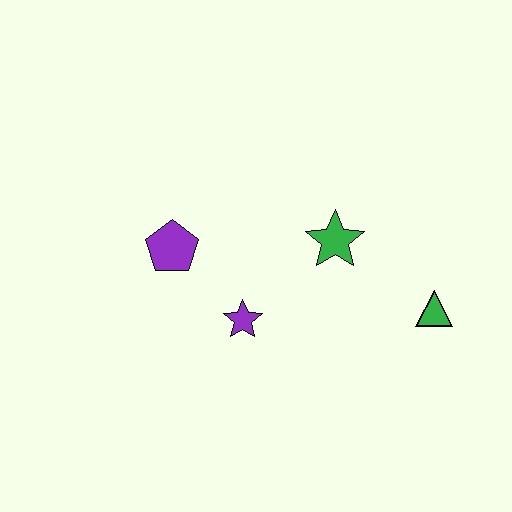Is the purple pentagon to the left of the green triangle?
Yes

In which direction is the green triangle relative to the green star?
The green triangle is to the right of the green star.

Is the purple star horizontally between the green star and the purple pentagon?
Yes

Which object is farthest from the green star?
The purple pentagon is farthest from the green star.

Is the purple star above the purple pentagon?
No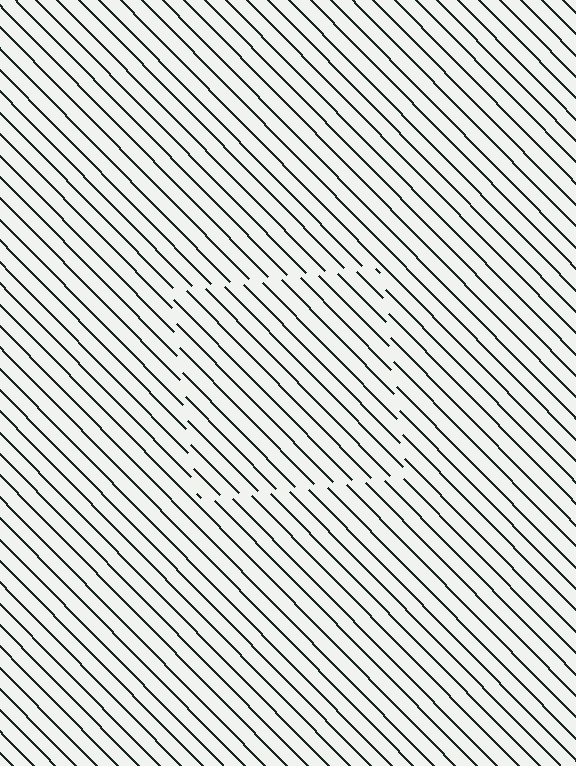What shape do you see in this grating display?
An illusory square. The interior of the shape contains the same grating, shifted by half a period — the contour is defined by the phase discontinuity where line-ends from the inner and outer gratings abut.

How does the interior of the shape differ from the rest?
The interior of the shape contains the same grating, shifted by half a period — the contour is defined by the phase discontinuity where line-ends from the inner and outer gratings abut.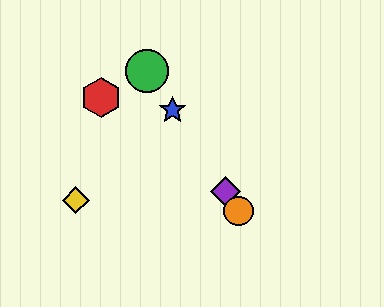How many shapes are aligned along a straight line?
4 shapes (the blue star, the green circle, the purple diamond, the orange circle) are aligned along a straight line.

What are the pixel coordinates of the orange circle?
The orange circle is at (238, 211).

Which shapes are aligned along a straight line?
The blue star, the green circle, the purple diamond, the orange circle are aligned along a straight line.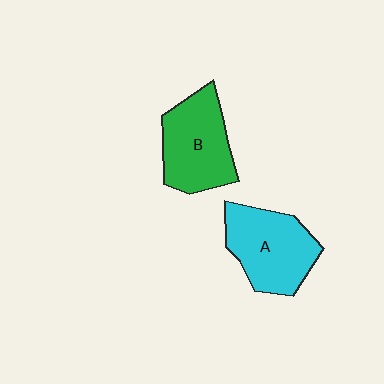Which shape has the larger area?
Shape A (cyan).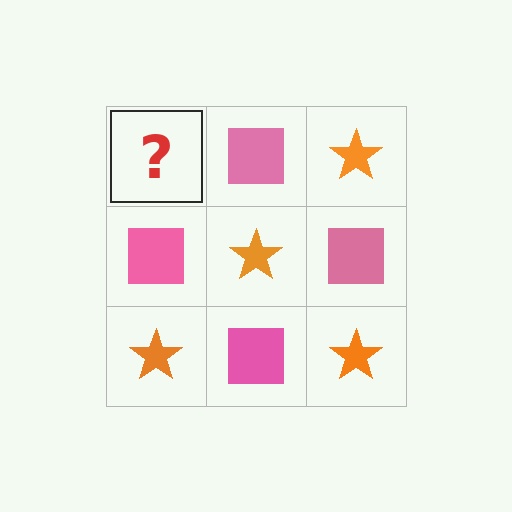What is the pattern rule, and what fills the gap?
The rule is that it alternates orange star and pink square in a checkerboard pattern. The gap should be filled with an orange star.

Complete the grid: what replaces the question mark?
The question mark should be replaced with an orange star.